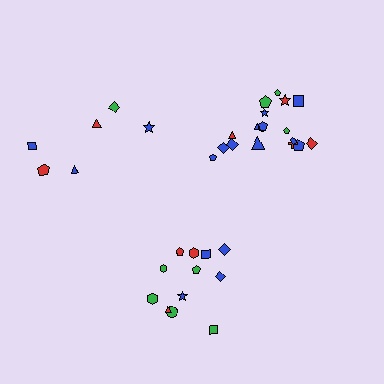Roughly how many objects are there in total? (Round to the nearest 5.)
Roughly 35 objects in total.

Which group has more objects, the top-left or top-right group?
The top-right group.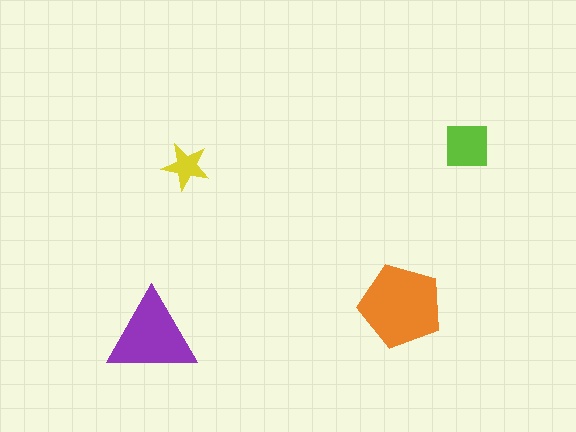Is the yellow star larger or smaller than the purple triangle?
Smaller.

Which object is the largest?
The orange pentagon.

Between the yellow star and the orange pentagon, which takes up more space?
The orange pentagon.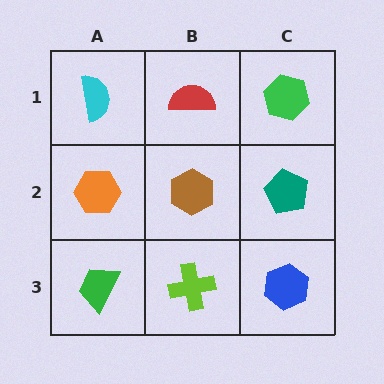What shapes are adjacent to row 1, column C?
A teal pentagon (row 2, column C), a red semicircle (row 1, column B).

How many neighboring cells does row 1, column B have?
3.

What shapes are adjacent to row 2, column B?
A red semicircle (row 1, column B), a lime cross (row 3, column B), an orange hexagon (row 2, column A), a teal pentagon (row 2, column C).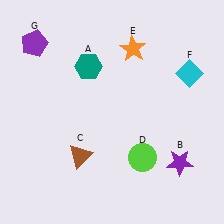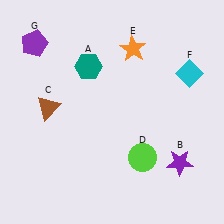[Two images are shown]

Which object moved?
The brown triangle (C) moved up.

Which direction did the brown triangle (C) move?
The brown triangle (C) moved up.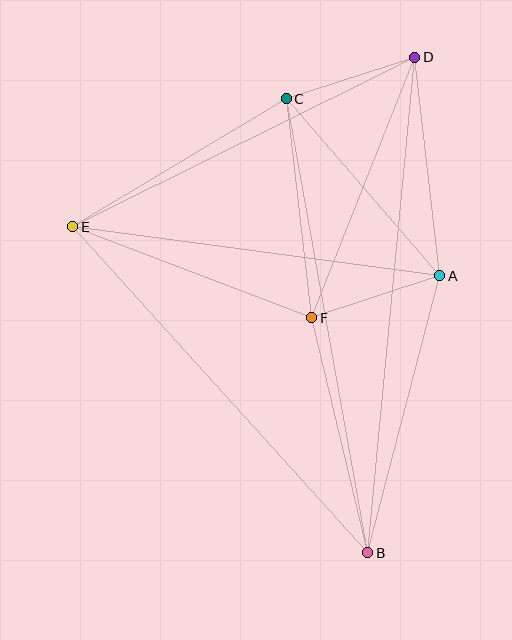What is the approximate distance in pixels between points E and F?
The distance between E and F is approximately 256 pixels.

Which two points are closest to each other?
Points A and F are closest to each other.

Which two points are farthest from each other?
Points B and D are farthest from each other.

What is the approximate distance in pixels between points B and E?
The distance between B and E is approximately 439 pixels.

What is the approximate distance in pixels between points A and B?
The distance between A and B is approximately 286 pixels.